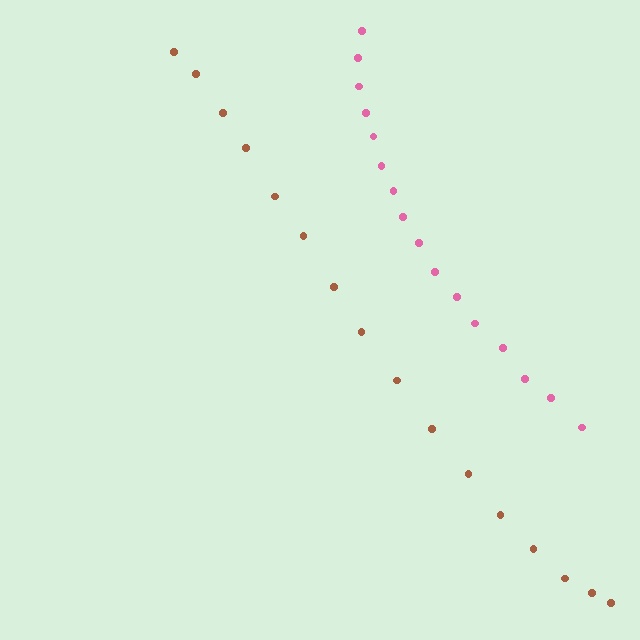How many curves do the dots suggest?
There are 2 distinct paths.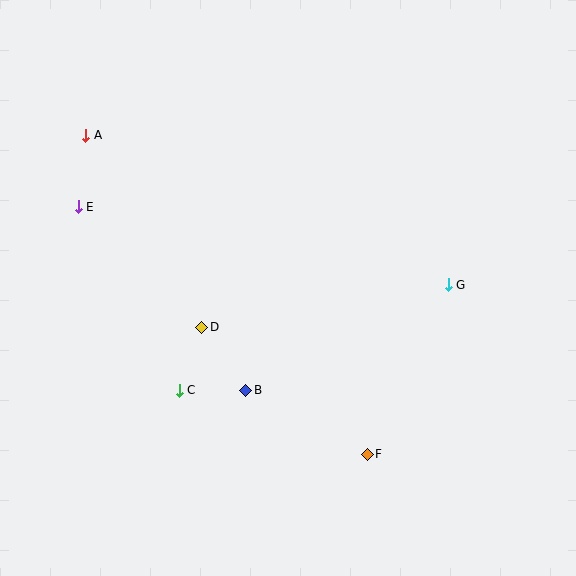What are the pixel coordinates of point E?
Point E is at (78, 207).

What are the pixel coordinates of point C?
Point C is at (179, 390).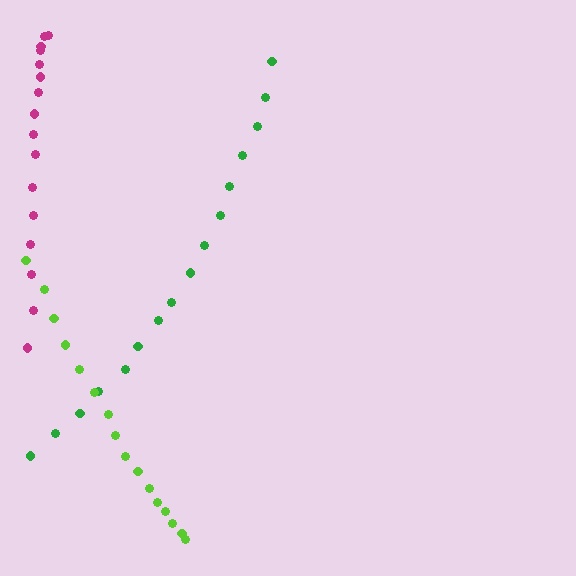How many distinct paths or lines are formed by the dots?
There are 3 distinct paths.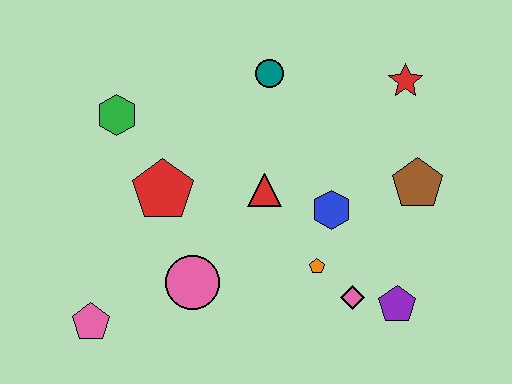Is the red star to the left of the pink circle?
No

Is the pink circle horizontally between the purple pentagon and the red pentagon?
Yes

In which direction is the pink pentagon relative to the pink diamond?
The pink pentagon is to the left of the pink diamond.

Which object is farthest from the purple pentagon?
The green hexagon is farthest from the purple pentagon.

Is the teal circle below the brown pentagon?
No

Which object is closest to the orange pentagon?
The pink diamond is closest to the orange pentagon.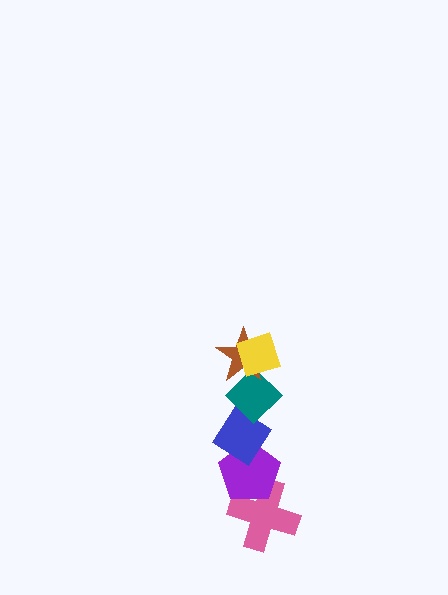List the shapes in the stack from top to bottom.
From top to bottom: the yellow diamond, the brown star, the teal diamond, the blue diamond, the purple pentagon, the pink cross.